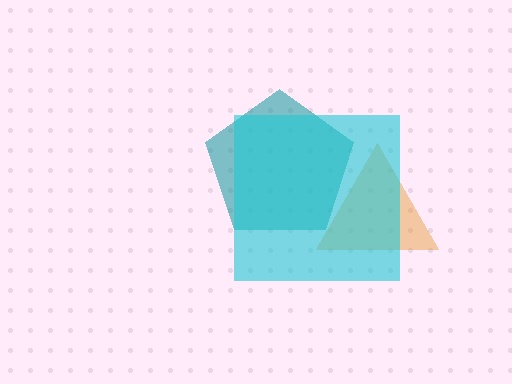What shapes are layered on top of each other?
The layered shapes are: an orange triangle, a teal pentagon, a cyan square.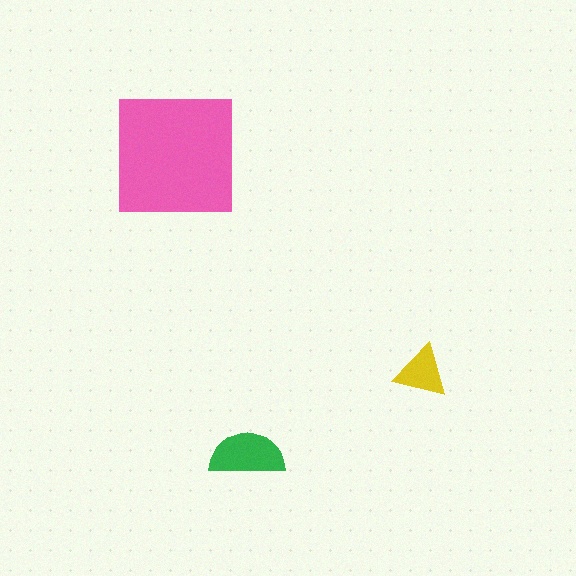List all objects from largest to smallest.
The pink square, the green semicircle, the yellow triangle.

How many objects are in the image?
There are 3 objects in the image.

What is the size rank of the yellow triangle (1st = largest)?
3rd.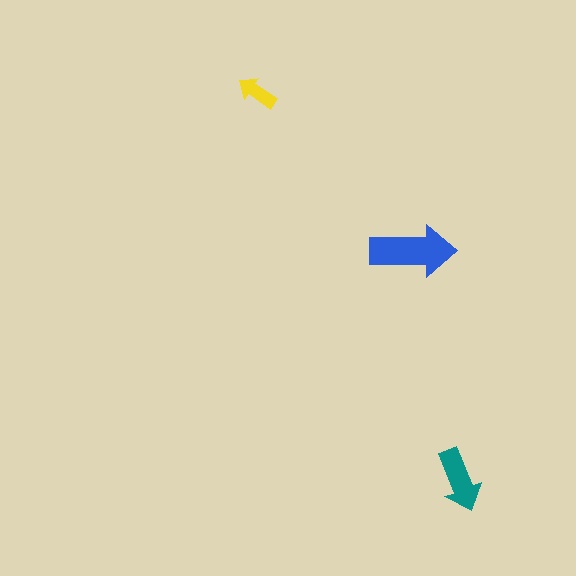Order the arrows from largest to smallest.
the blue one, the teal one, the yellow one.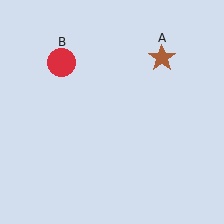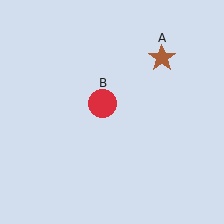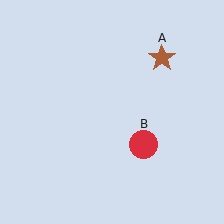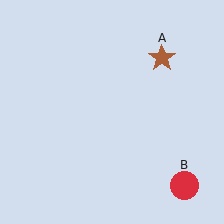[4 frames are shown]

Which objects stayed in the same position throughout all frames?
Brown star (object A) remained stationary.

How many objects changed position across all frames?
1 object changed position: red circle (object B).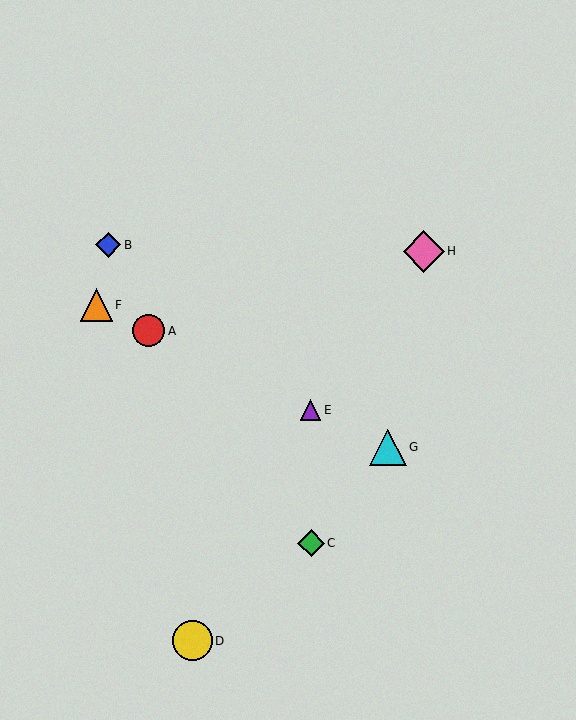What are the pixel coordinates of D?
Object D is at (193, 641).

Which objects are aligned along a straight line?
Objects A, E, F, G are aligned along a straight line.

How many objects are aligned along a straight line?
4 objects (A, E, F, G) are aligned along a straight line.